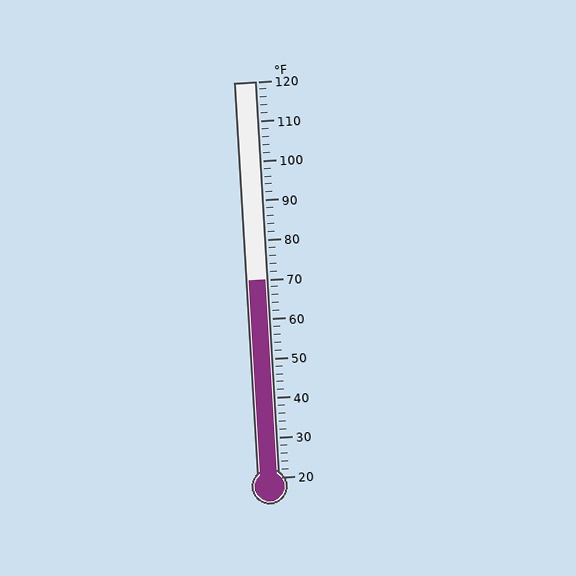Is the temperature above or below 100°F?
The temperature is below 100°F.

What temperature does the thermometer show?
The thermometer shows approximately 70°F.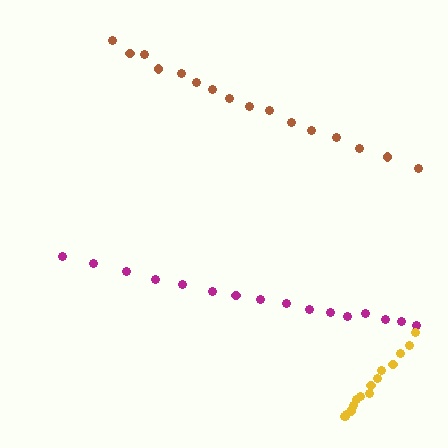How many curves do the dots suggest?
There are 3 distinct paths.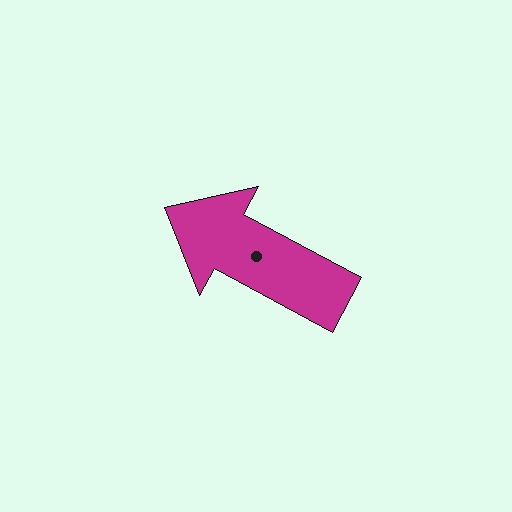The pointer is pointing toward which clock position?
Roughly 10 o'clock.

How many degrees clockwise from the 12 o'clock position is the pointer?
Approximately 298 degrees.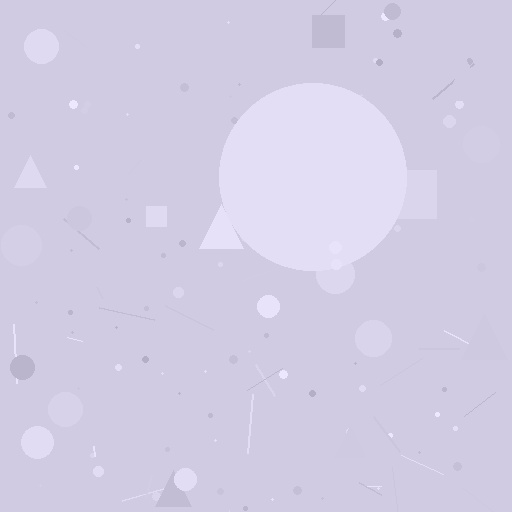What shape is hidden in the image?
A circle is hidden in the image.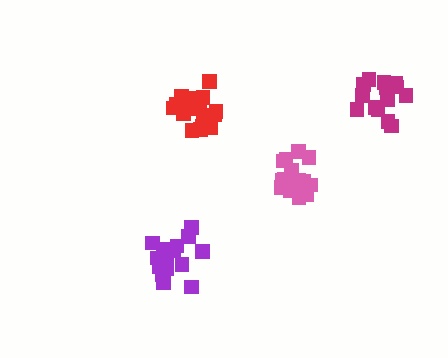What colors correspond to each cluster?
The clusters are colored: pink, purple, magenta, red.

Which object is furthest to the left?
The purple cluster is leftmost.